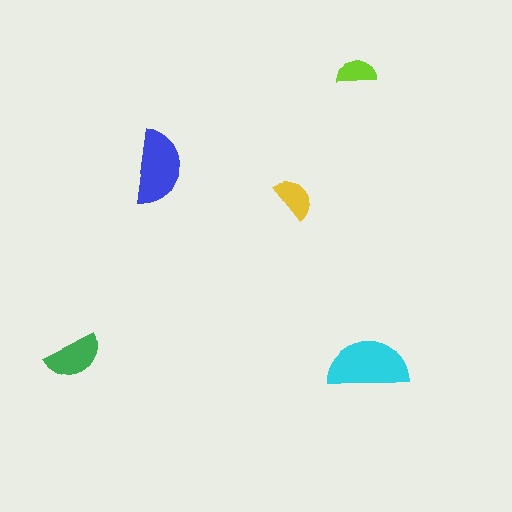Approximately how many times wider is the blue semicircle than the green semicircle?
About 1.5 times wider.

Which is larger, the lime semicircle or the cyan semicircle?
The cyan one.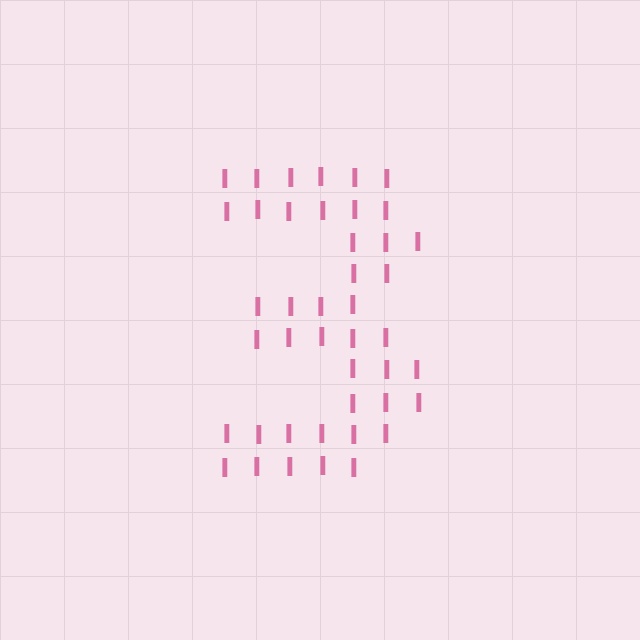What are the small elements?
The small elements are letter I's.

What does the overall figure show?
The overall figure shows the digit 3.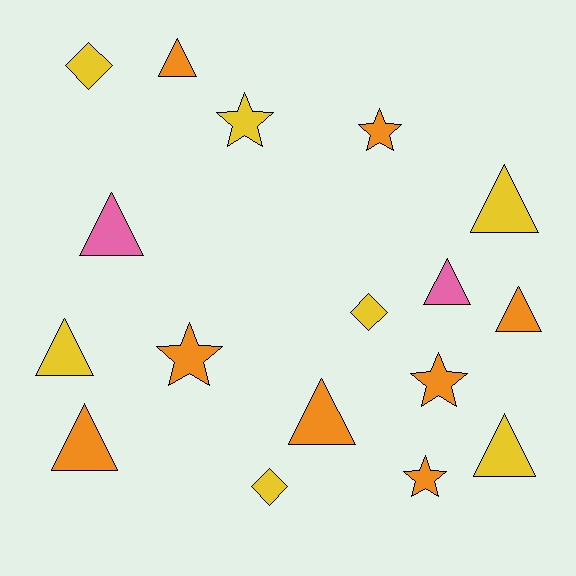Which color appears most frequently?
Orange, with 8 objects.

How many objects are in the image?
There are 17 objects.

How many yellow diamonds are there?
There are 3 yellow diamonds.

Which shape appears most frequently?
Triangle, with 9 objects.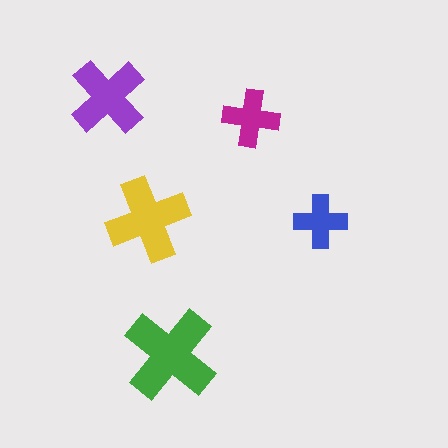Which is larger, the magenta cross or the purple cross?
The purple one.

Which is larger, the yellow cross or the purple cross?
The yellow one.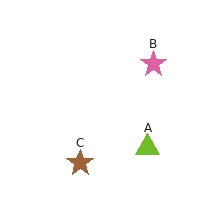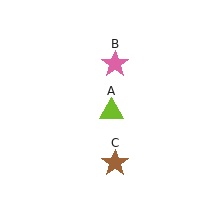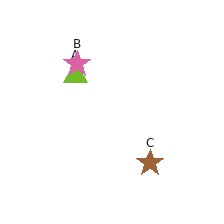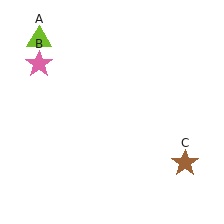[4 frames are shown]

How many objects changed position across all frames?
3 objects changed position: lime triangle (object A), pink star (object B), brown star (object C).